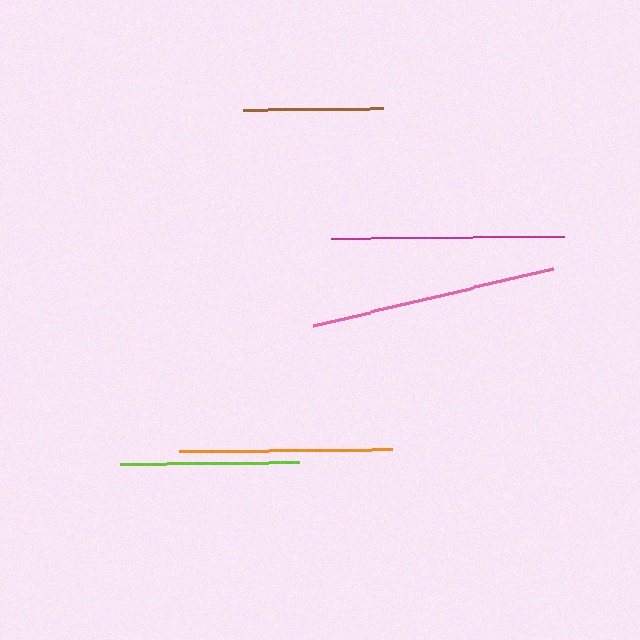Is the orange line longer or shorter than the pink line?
The pink line is longer than the orange line.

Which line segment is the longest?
The pink line is the longest at approximately 246 pixels.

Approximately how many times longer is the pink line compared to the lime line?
The pink line is approximately 1.4 times the length of the lime line.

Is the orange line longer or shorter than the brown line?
The orange line is longer than the brown line.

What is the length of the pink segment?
The pink segment is approximately 246 pixels long.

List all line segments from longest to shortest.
From longest to shortest: pink, magenta, orange, lime, brown.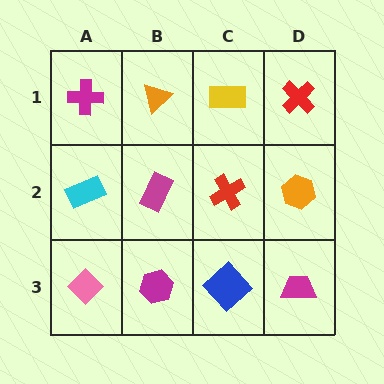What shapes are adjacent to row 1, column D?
An orange hexagon (row 2, column D), a yellow rectangle (row 1, column C).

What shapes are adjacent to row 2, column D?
A red cross (row 1, column D), a magenta trapezoid (row 3, column D), a red cross (row 2, column C).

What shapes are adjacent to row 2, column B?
An orange triangle (row 1, column B), a magenta hexagon (row 3, column B), a cyan rectangle (row 2, column A), a red cross (row 2, column C).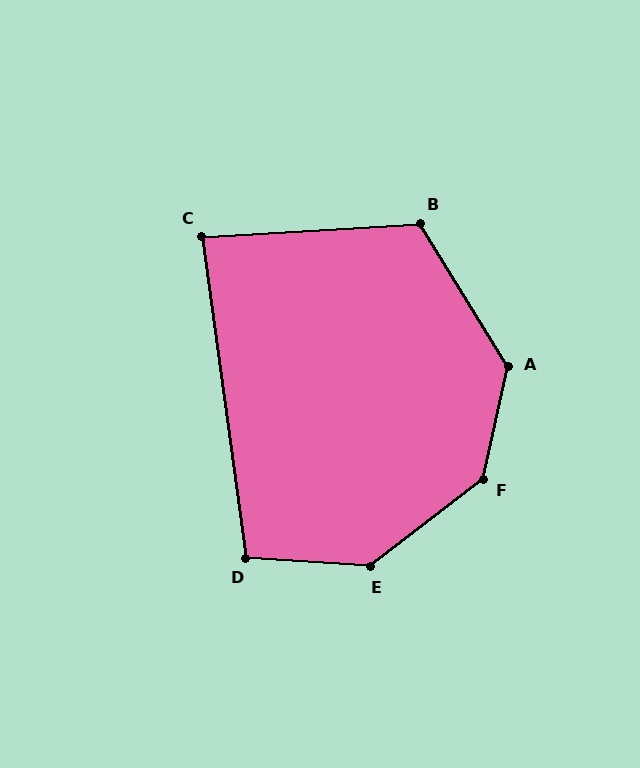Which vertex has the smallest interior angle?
C, at approximately 85 degrees.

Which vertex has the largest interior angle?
F, at approximately 140 degrees.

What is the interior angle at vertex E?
Approximately 139 degrees (obtuse).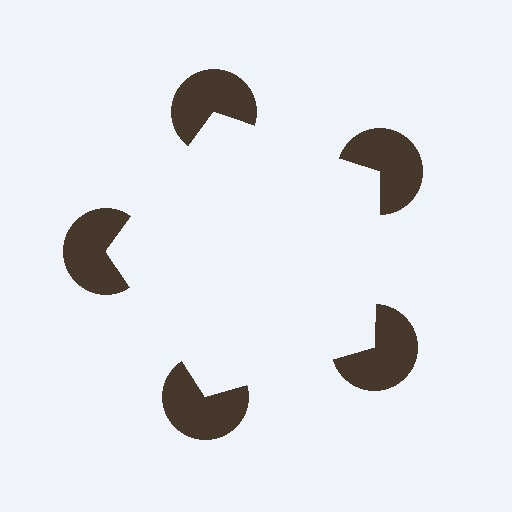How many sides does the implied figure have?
5 sides.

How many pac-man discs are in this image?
There are 5 — one at each vertex of the illusory pentagon.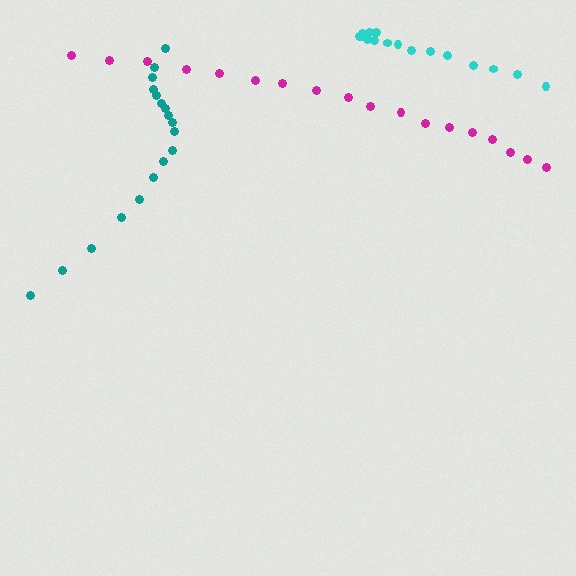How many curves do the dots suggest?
There are 3 distinct paths.